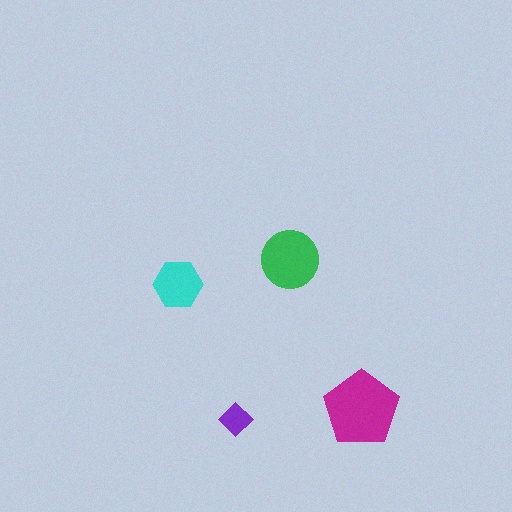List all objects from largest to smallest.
The magenta pentagon, the green circle, the cyan hexagon, the purple diamond.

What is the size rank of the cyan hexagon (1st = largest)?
3rd.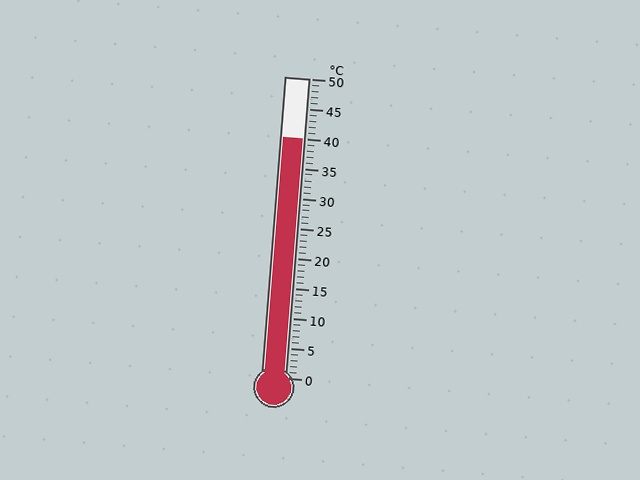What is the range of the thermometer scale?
The thermometer scale ranges from 0°C to 50°C.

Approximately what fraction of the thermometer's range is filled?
The thermometer is filled to approximately 80% of its range.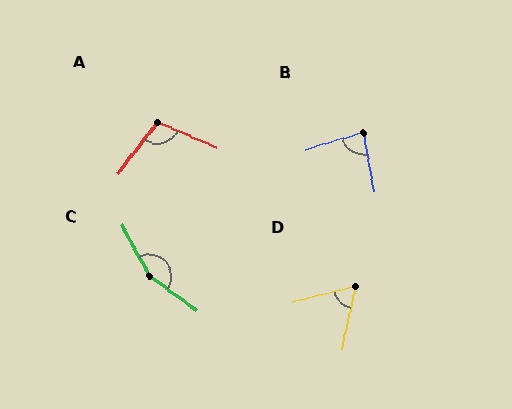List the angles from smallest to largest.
D (63°), B (82°), A (104°), C (154°).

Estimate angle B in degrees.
Approximately 82 degrees.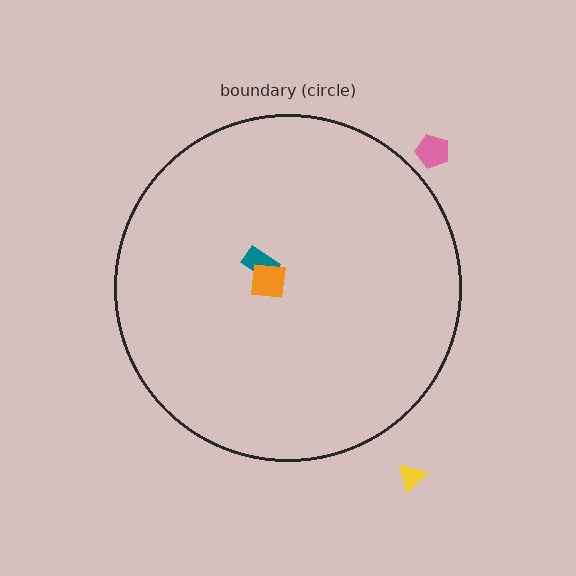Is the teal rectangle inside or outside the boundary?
Inside.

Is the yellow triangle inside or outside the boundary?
Outside.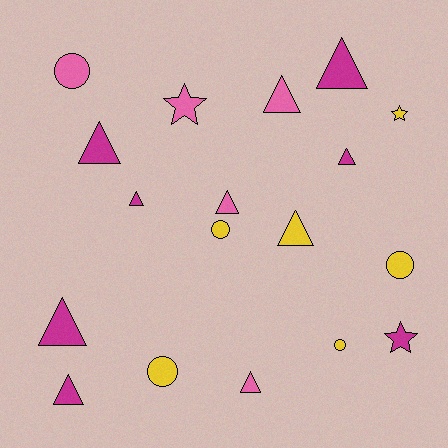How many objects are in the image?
There are 18 objects.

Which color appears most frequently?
Magenta, with 7 objects.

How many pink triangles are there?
There are 3 pink triangles.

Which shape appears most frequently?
Triangle, with 10 objects.